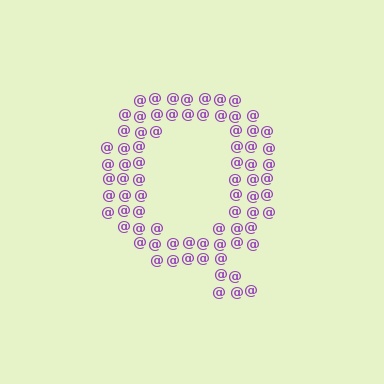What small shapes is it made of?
It is made of small at signs.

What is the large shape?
The large shape is the letter Q.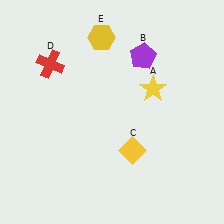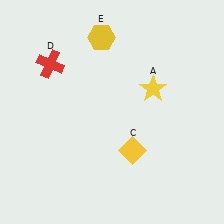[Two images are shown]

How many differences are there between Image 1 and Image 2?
There is 1 difference between the two images.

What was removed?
The purple pentagon (B) was removed in Image 2.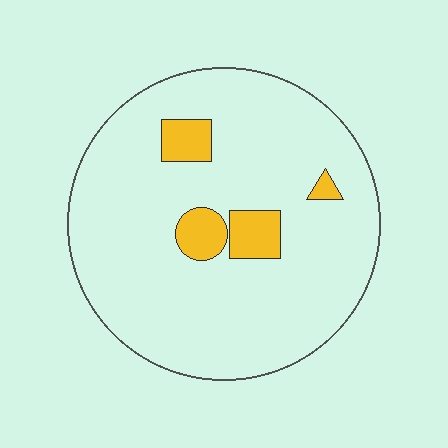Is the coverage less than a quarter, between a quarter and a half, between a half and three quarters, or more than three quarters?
Less than a quarter.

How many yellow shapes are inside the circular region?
4.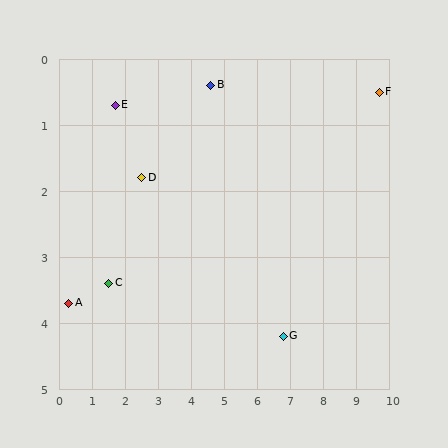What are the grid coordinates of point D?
Point D is at approximately (2.5, 1.8).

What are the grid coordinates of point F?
Point F is at approximately (9.7, 0.5).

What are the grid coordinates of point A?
Point A is at approximately (0.3, 3.7).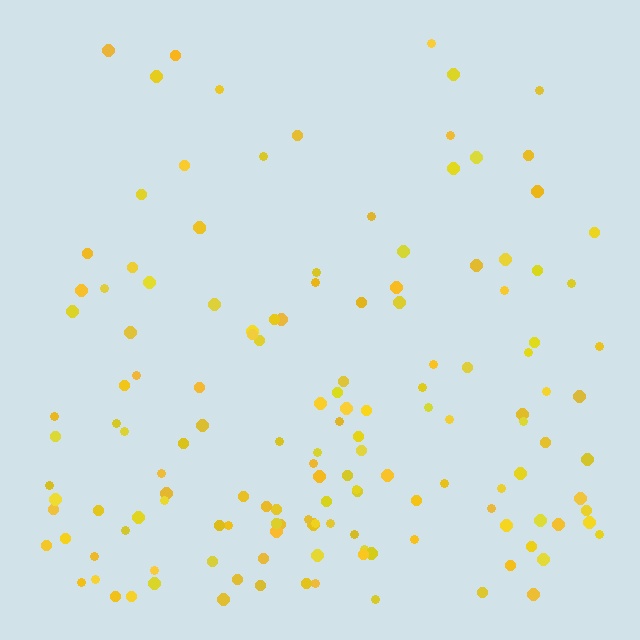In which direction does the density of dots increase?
From top to bottom, with the bottom side densest.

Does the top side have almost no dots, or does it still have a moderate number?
Still a moderate number, just noticeably fewer than the bottom.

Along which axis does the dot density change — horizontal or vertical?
Vertical.